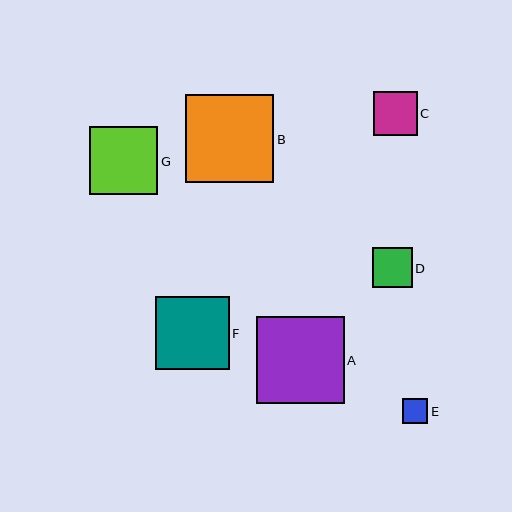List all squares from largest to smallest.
From largest to smallest: B, A, F, G, C, D, E.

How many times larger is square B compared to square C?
Square B is approximately 2.0 times the size of square C.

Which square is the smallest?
Square E is the smallest with a size of approximately 25 pixels.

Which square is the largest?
Square B is the largest with a size of approximately 88 pixels.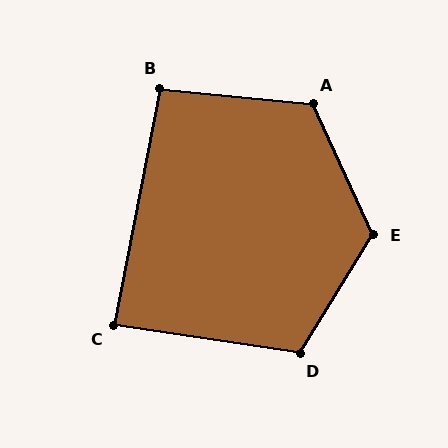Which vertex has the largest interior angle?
E, at approximately 124 degrees.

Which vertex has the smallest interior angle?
C, at approximately 87 degrees.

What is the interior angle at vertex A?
Approximately 120 degrees (obtuse).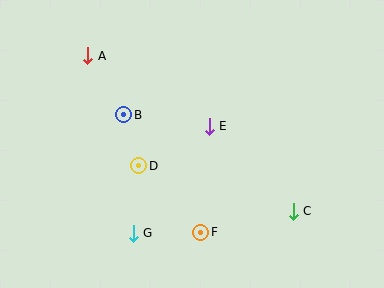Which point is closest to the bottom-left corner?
Point G is closest to the bottom-left corner.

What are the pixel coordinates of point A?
Point A is at (88, 56).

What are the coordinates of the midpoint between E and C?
The midpoint between E and C is at (251, 169).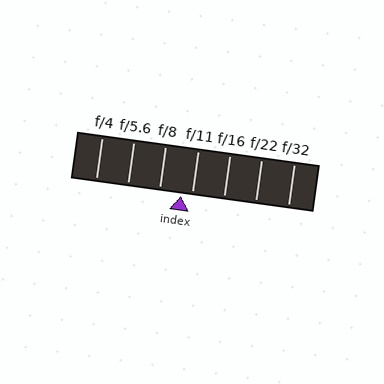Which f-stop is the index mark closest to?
The index mark is closest to f/11.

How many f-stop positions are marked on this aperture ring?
There are 7 f-stop positions marked.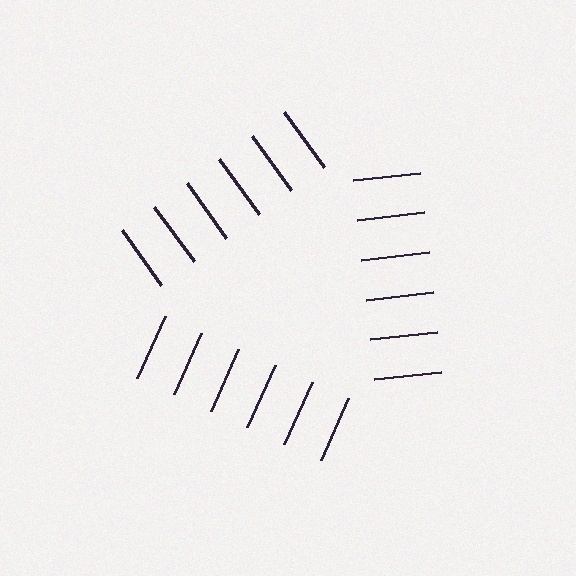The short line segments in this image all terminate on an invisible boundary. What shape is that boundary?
An illusory triangle — the line segments terminate on its edges but no continuous stroke is drawn.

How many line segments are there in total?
18 — 6 along each of the 3 edges.